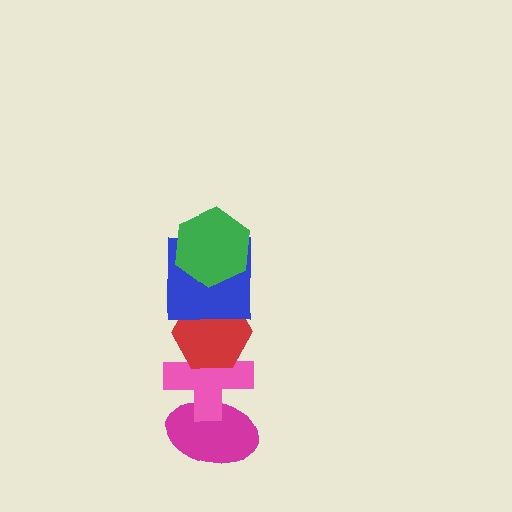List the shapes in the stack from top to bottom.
From top to bottom: the green hexagon, the blue square, the red hexagon, the pink cross, the magenta ellipse.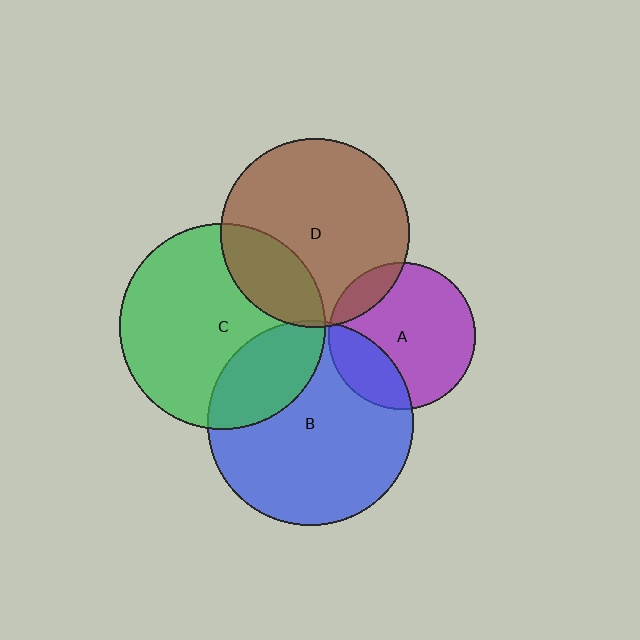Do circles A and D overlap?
Yes.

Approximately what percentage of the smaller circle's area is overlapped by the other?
Approximately 15%.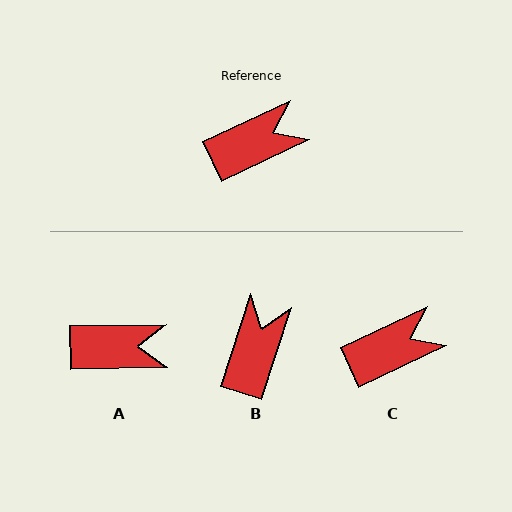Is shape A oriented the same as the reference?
No, it is off by about 24 degrees.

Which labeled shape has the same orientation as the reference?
C.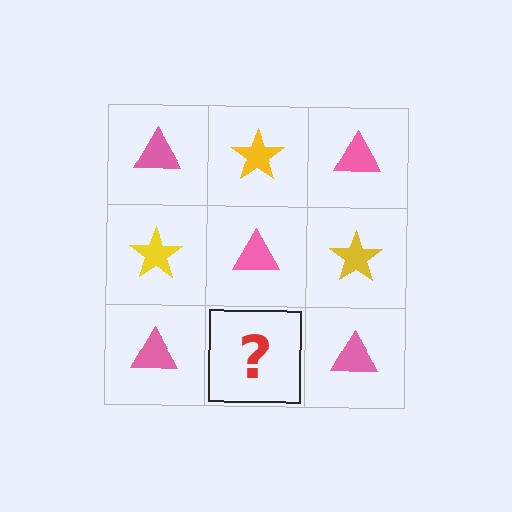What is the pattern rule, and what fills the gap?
The rule is that it alternates pink triangle and yellow star in a checkerboard pattern. The gap should be filled with a yellow star.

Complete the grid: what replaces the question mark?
The question mark should be replaced with a yellow star.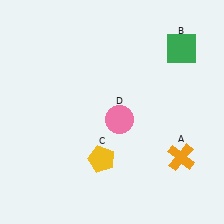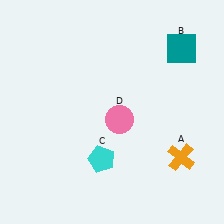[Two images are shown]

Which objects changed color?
B changed from green to teal. C changed from yellow to cyan.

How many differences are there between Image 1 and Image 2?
There are 2 differences between the two images.